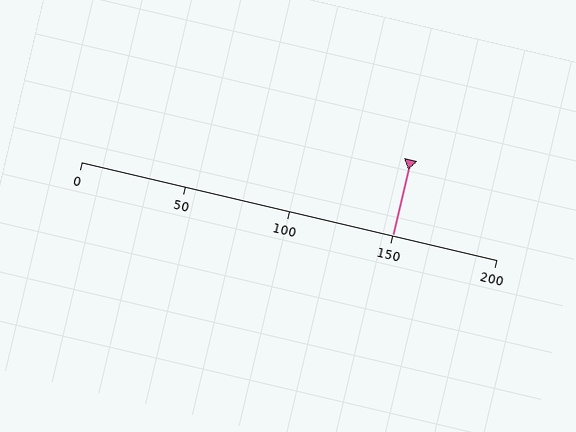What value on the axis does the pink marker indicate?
The marker indicates approximately 150.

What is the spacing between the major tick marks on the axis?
The major ticks are spaced 50 apart.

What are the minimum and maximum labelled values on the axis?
The axis runs from 0 to 200.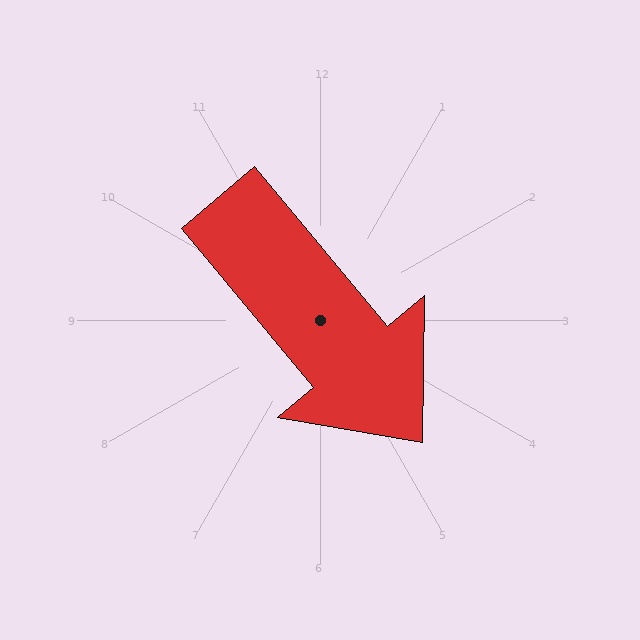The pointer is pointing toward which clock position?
Roughly 5 o'clock.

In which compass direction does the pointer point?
Southeast.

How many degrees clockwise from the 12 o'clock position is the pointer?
Approximately 140 degrees.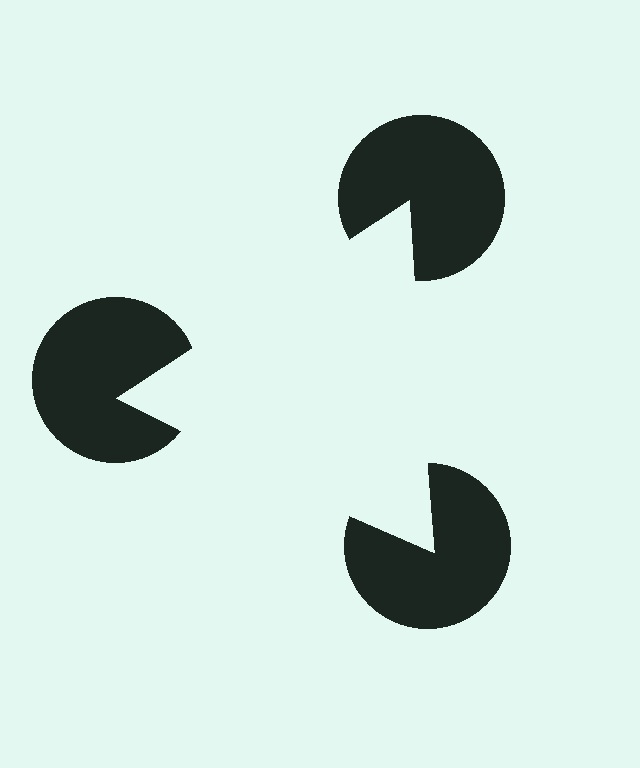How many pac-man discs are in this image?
There are 3 — one at each vertex of the illusory triangle.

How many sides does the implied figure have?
3 sides.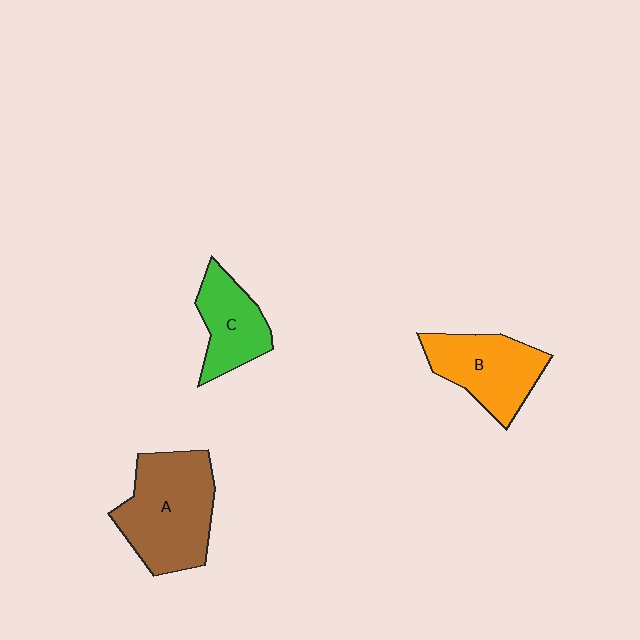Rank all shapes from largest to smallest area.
From largest to smallest: A (brown), B (orange), C (green).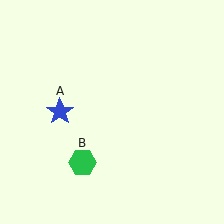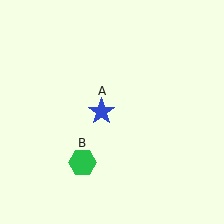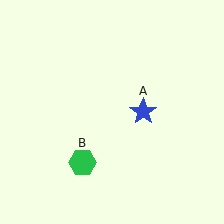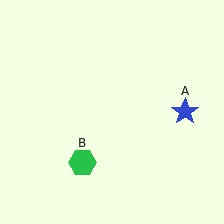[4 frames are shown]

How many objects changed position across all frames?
1 object changed position: blue star (object A).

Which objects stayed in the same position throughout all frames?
Green hexagon (object B) remained stationary.